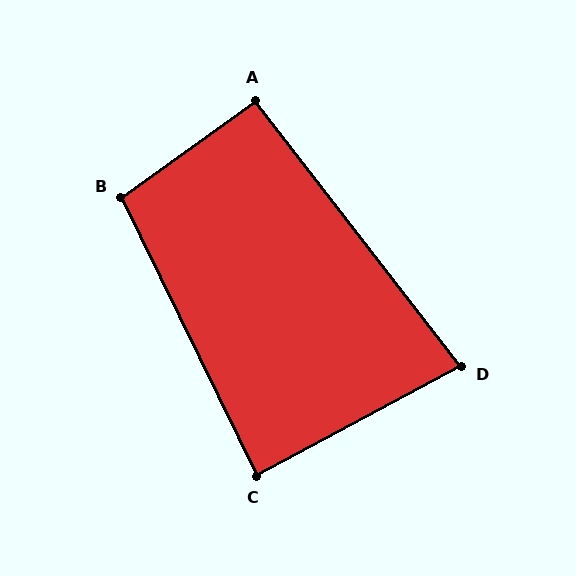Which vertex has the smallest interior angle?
D, at approximately 80 degrees.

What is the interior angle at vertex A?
Approximately 92 degrees (approximately right).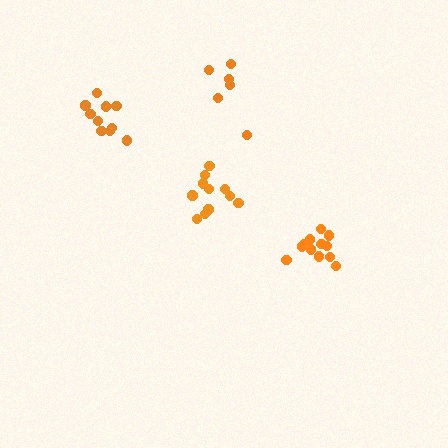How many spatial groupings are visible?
There are 4 spatial groupings.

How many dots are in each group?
Group 1: 12 dots, Group 2: 6 dots, Group 3: 11 dots, Group 4: 10 dots (39 total).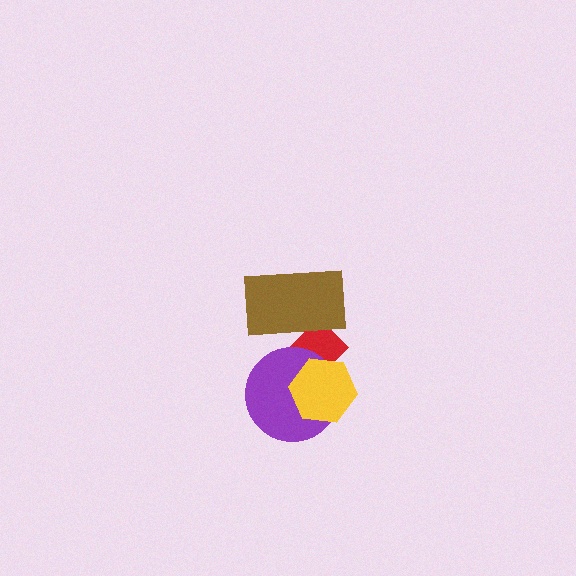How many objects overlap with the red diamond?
3 objects overlap with the red diamond.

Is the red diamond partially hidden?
Yes, it is partially covered by another shape.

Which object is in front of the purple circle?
The yellow hexagon is in front of the purple circle.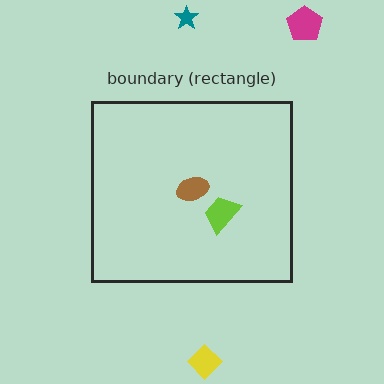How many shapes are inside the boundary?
2 inside, 3 outside.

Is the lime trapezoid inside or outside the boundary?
Inside.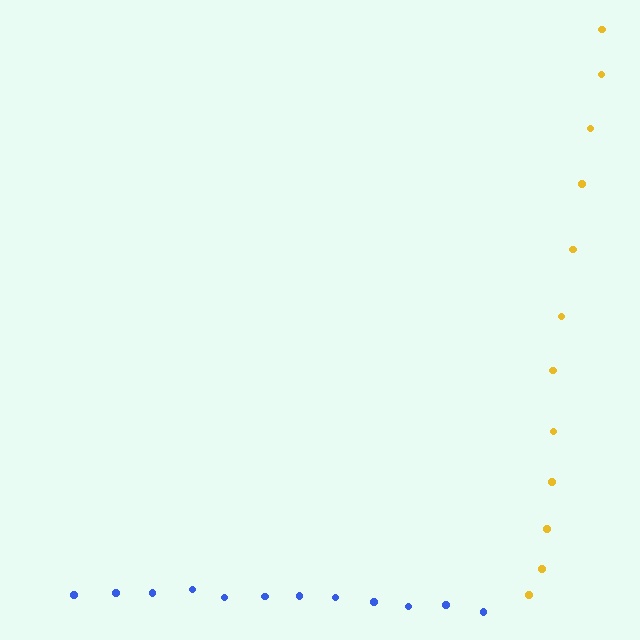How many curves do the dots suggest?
There are 2 distinct paths.